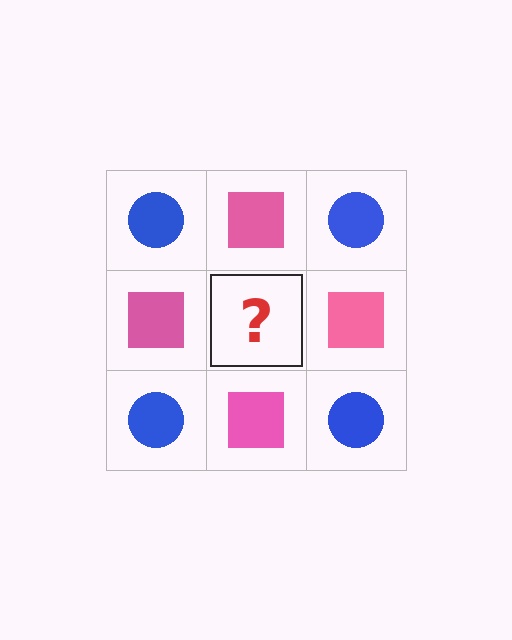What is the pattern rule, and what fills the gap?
The rule is that it alternates blue circle and pink square in a checkerboard pattern. The gap should be filled with a blue circle.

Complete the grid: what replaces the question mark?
The question mark should be replaced with a blue circle.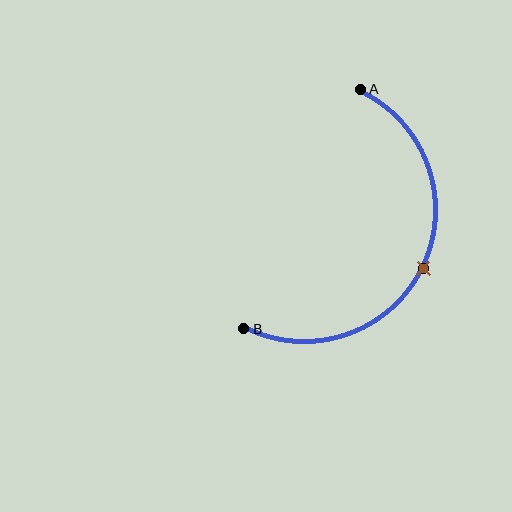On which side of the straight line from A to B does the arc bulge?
The arc bulges to the right of the straight line connecting A and B.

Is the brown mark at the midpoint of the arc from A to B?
Yes. The brown mark lies on the arc at equal arc-length from both A and B — it is the arc midpoint.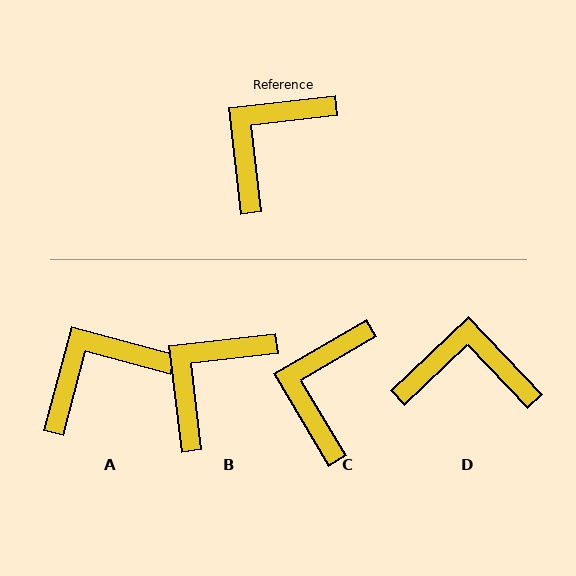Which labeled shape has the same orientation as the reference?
B.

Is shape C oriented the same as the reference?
No, it is off by about 24 degrees.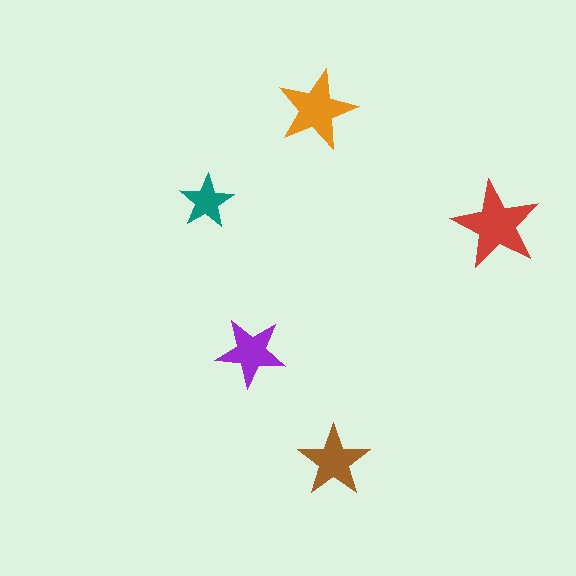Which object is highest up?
The orange star is topmost.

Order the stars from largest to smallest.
the red one, the orange one, the brown one, the purple one, the teal one.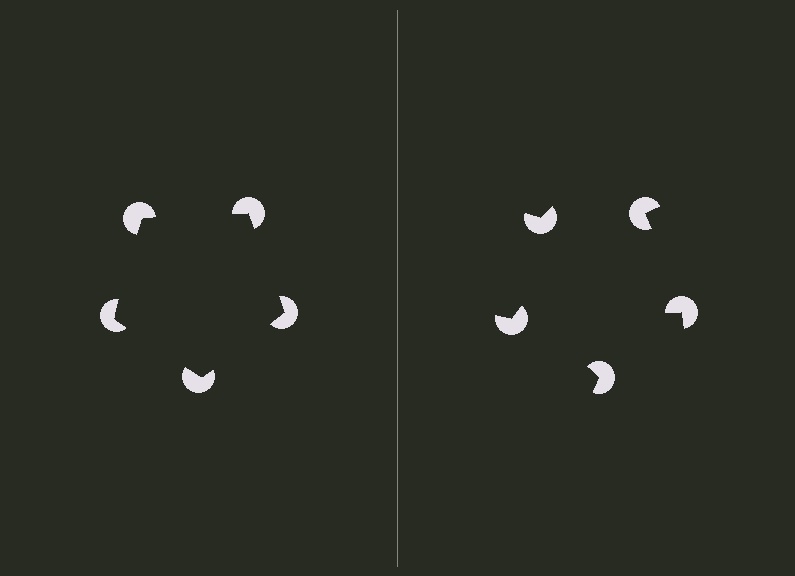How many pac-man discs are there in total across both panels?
10 — 5 on each side.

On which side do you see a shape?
An illusory pentagon appears on the left side. On the right side the wedge cuts are rotated, so no coherent shape forms.